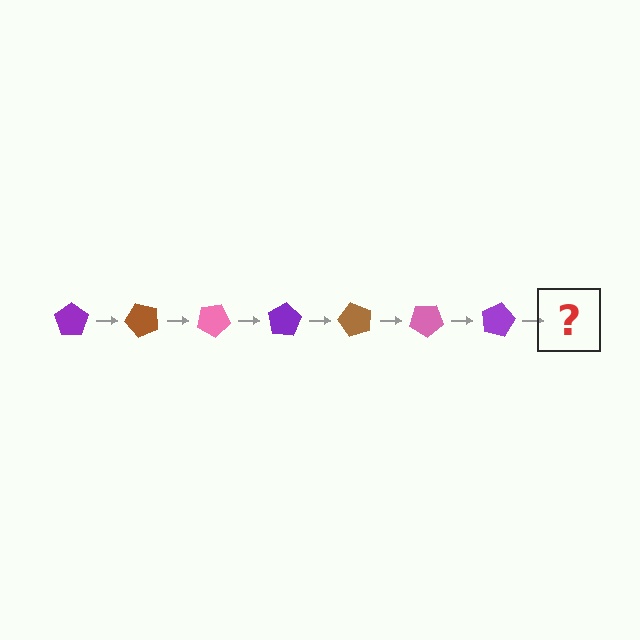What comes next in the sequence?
The next element should be a brown pentagon, rotated 350 degrees from the start.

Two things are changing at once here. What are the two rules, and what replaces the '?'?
The two rules are that it rotates 50 degrees each step and the color cycles through purple, brown, and pink. The '?' should be a brown pentagon, rotated 350 degrees from the start.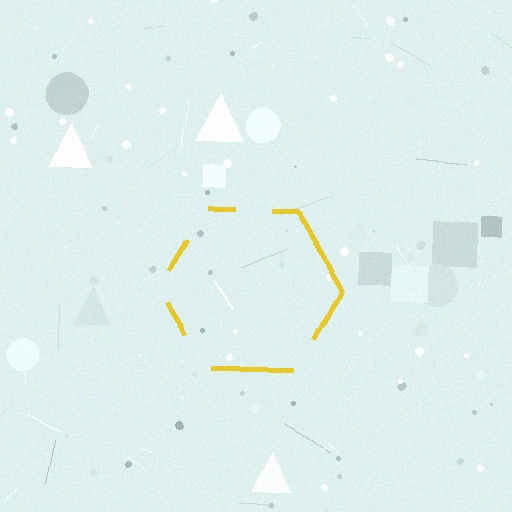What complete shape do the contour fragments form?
The contour fragments form a hexagon.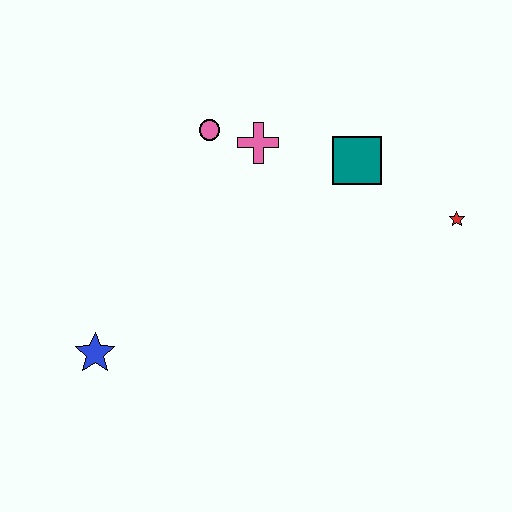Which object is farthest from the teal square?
The blue star is farthest from the teal square.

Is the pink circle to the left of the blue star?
No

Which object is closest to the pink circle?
The pink cross is closest to the pink circle.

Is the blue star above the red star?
No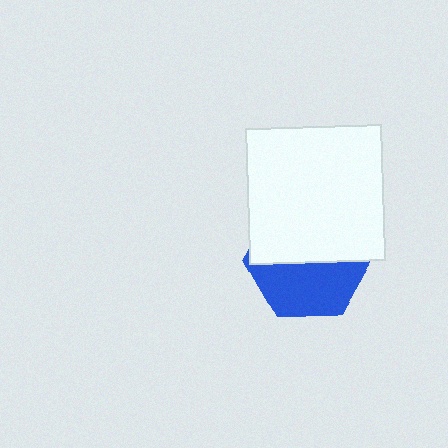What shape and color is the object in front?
The object in front is a white square.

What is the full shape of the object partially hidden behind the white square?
The partially hidden object is a blue hexagon.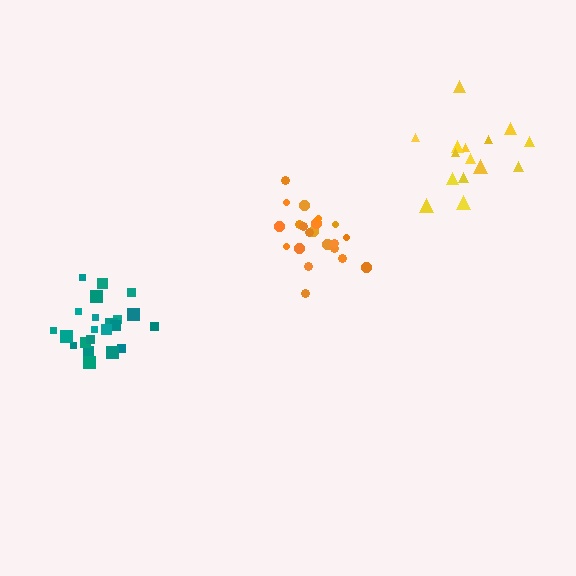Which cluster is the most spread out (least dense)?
Yellow.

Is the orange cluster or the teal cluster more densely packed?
Teal.